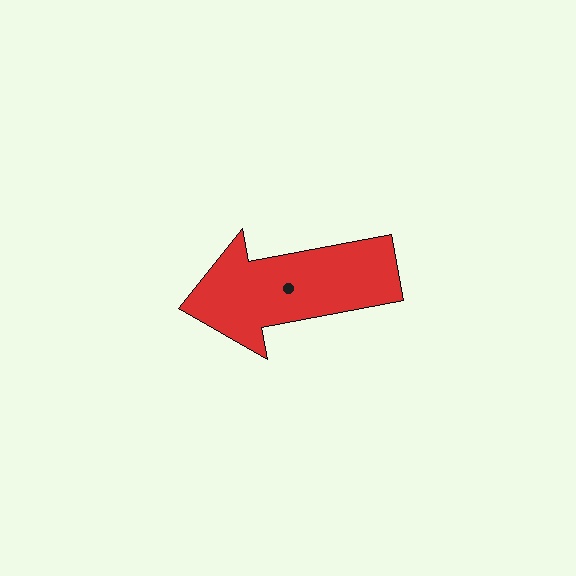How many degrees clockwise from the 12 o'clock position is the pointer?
Approximately 260 degrees.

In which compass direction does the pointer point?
West.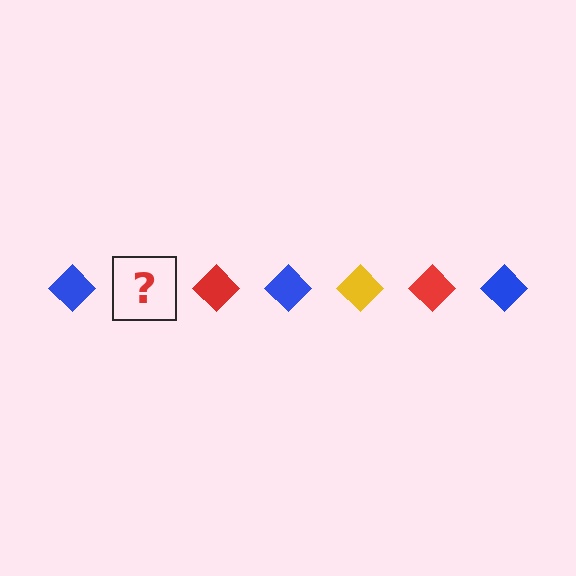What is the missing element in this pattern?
The missing element is a yellow diamond.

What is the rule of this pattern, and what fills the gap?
The rule is that the pattern cycles through blue, yellow, red diamonds. The gap should be filled with a yellow diamond.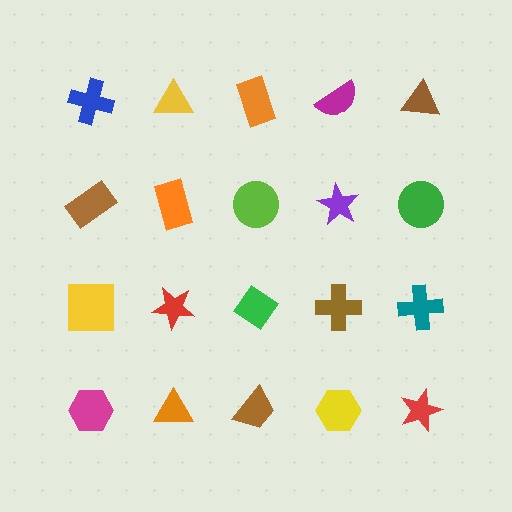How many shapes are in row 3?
5 shapes.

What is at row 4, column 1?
A magenta hexagon.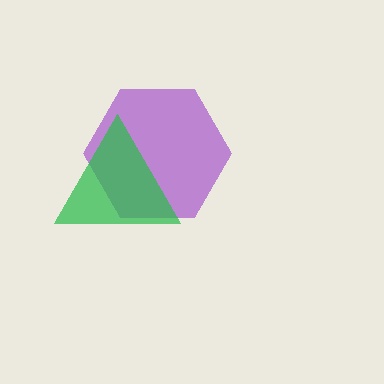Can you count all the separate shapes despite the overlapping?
Yes, there are 2 separate shapes.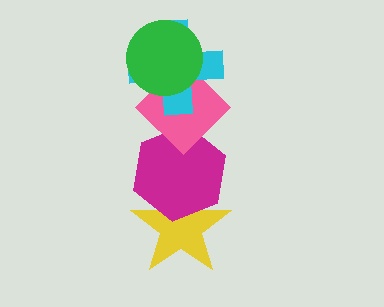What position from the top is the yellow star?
The yellow star is 5th from the top.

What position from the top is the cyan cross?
The cyan cross is 2nd from the top.